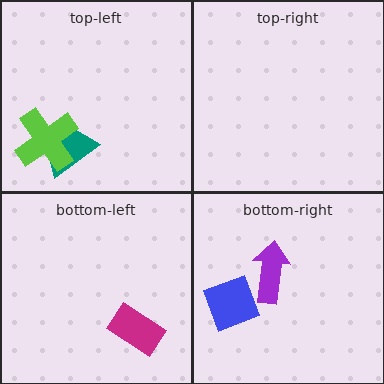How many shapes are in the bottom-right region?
2.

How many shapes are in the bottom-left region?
1.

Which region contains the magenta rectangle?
The bottom-left region.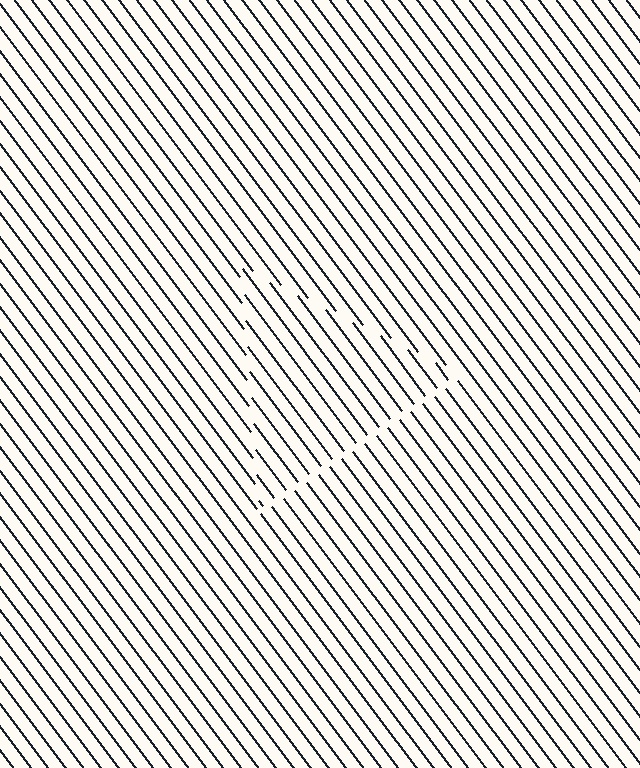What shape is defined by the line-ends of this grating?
An illusory triangle. The interior of the shape contains the same grating, shifted by half a period — the contour is defined by the phase discontinuity where line-ends from the inner and outer gratings abut.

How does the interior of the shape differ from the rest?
The interior of the shape contains the same grating, shifted by half a period — the contour is defined by the phase discontinuity where line-ends from the inner and outer gratings abut.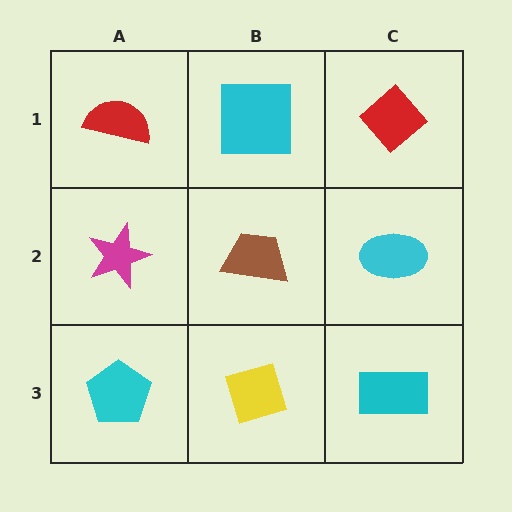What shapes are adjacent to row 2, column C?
A red diamond (row 1, column C), a cyan rectangle (row 3, column C), a brown trapezoid (row 2, column B).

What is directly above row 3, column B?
A brown trapezoid.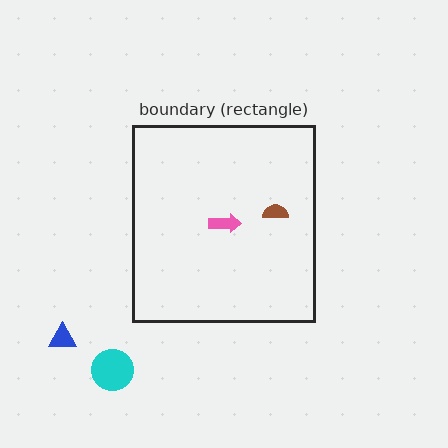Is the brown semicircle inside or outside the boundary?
Inside.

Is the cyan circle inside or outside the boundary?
Outside.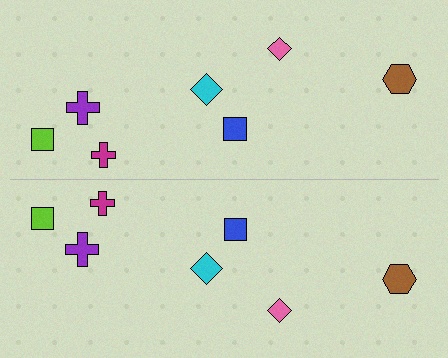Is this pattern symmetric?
Yes, this pattern has bilateral (reflection) symmetry.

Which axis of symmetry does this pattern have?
The pattern has a horizontal axis of symmetry running through the center of the image.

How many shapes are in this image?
There are 14 shapes in this image.